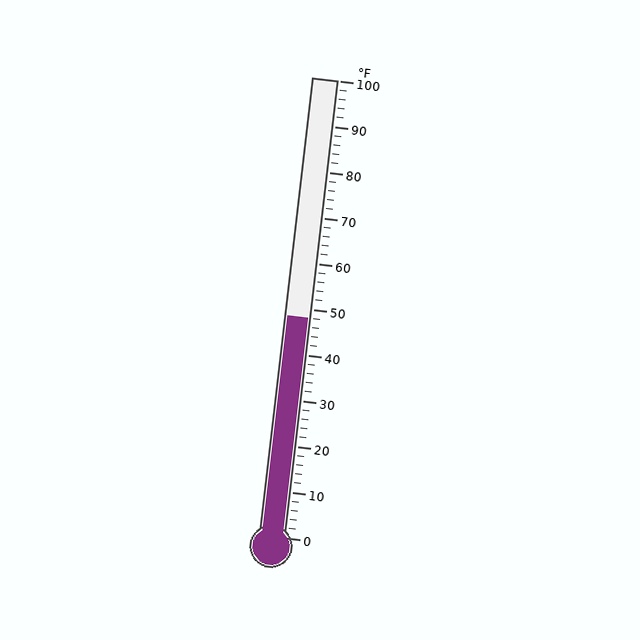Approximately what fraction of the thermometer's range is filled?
The thermometer is filled to approximately 50% of its range.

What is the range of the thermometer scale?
The thermometer scale ranges from 0°F to 100°F.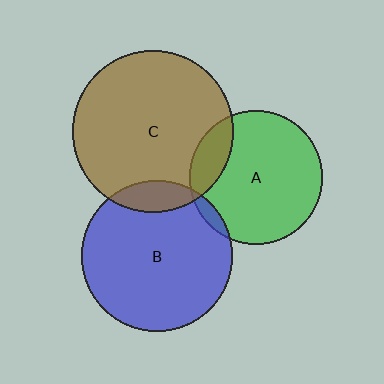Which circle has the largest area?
Circle C (brown).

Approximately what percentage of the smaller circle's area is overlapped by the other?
Approximately 5%.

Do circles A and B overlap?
Yes.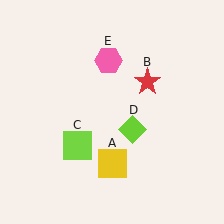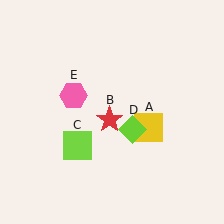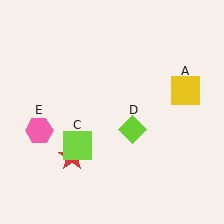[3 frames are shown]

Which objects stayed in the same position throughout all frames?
Lime square (object C) and lime diamond (object D) remained stationary.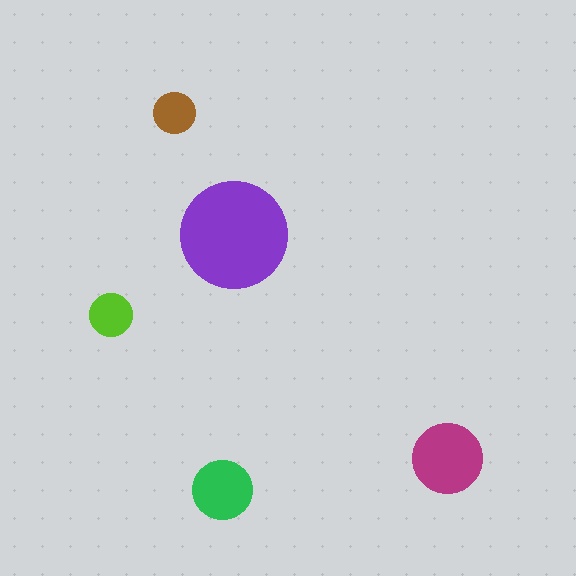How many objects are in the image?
There are 5 objects in the image.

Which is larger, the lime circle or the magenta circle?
The magenta one.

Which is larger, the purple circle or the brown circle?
The purple one.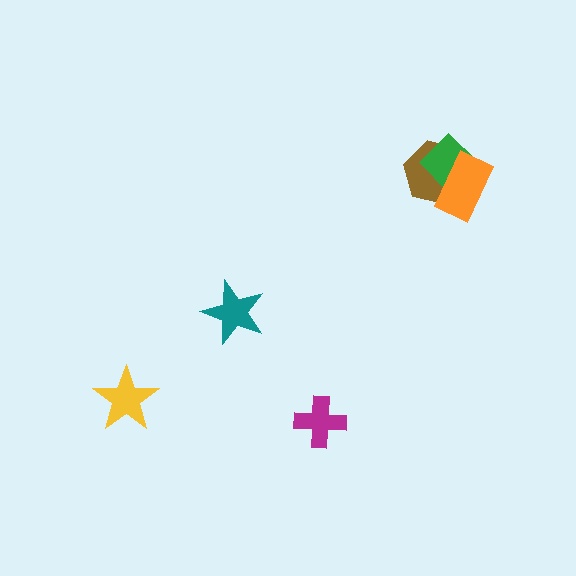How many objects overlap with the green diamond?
2 objects overlap with the green diamond.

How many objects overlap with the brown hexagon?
2 objects overlap with the brown hexagon.